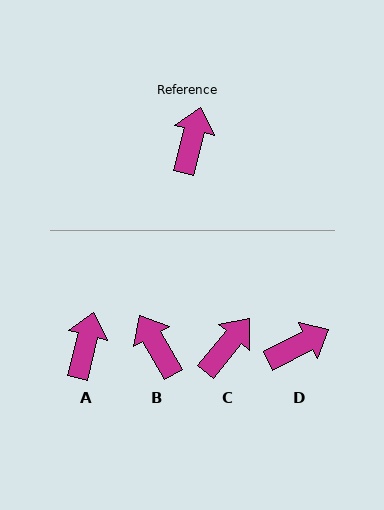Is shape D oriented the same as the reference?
No, it is off by about 48 degrees.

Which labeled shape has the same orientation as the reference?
A.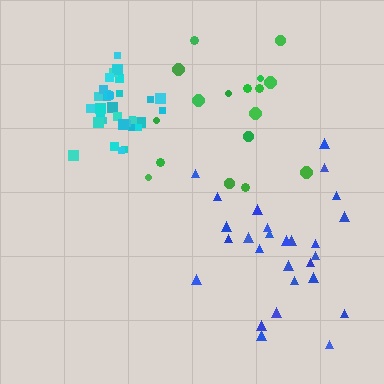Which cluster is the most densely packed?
Cyan.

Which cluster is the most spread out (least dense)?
Green.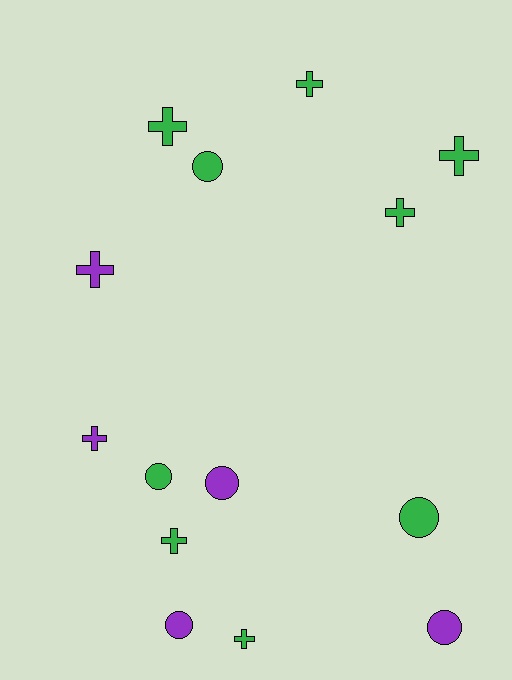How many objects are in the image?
There are 14 objects.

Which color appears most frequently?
Green, with 9 objects.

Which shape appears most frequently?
Cross, with 8 objects.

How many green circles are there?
There are 3 green circles.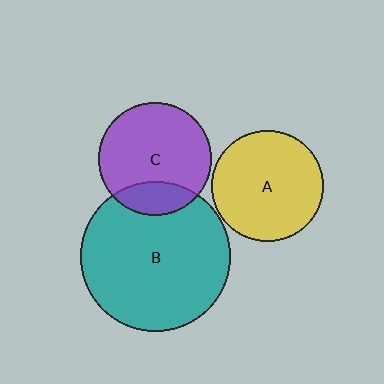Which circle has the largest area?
Circle B (teal).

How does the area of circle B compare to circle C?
Approximately 1.8 times.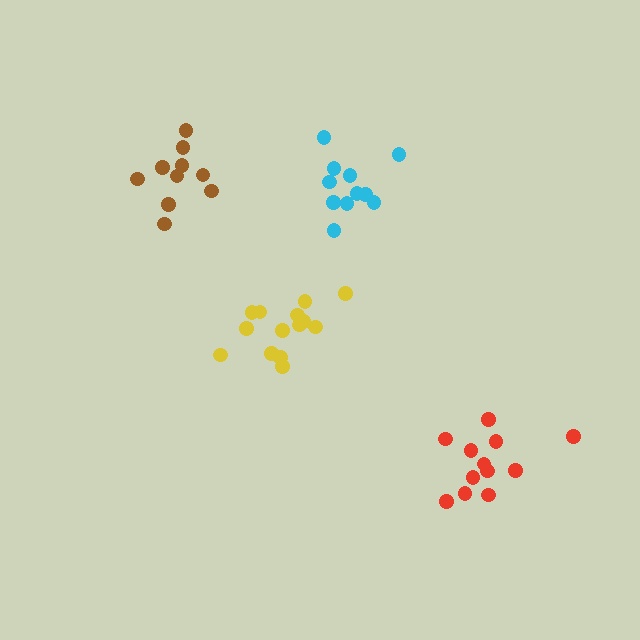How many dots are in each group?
Group 1: 10 dots, Group 2: 11 dots, Group 3: 14 dots, Group 4: 12 dots (47 total).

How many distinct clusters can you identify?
There are 4 distinct clusters.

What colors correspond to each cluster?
The clusters are colored: brown, cyan, yellow, red.